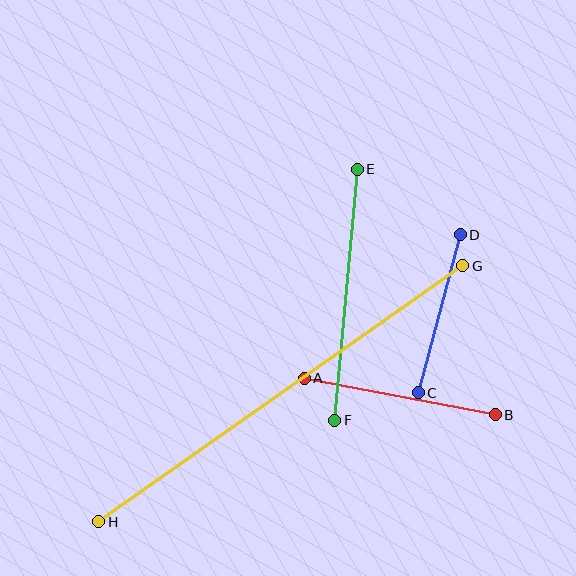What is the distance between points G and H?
The distance is approximately 445 pixels.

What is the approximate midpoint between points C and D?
The midpoint is at approximately (439, 314) pixels.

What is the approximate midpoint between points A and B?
The midpoint is at approximately (400, 396) pixels.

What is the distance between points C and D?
The distance is approximately 163 pixels.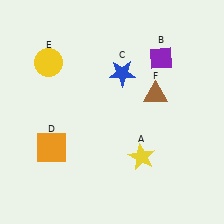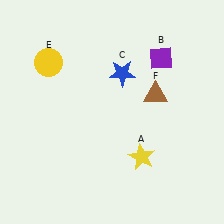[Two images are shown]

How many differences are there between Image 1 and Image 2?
There is 1 difference between the two images.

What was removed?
The orange square (D) was removed in Image 2.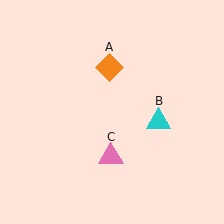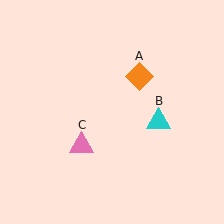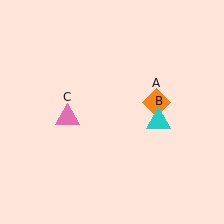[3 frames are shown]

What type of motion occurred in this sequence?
The orange diamond (object A), pink triangle (object C) rotated clockwise around the center of the scene.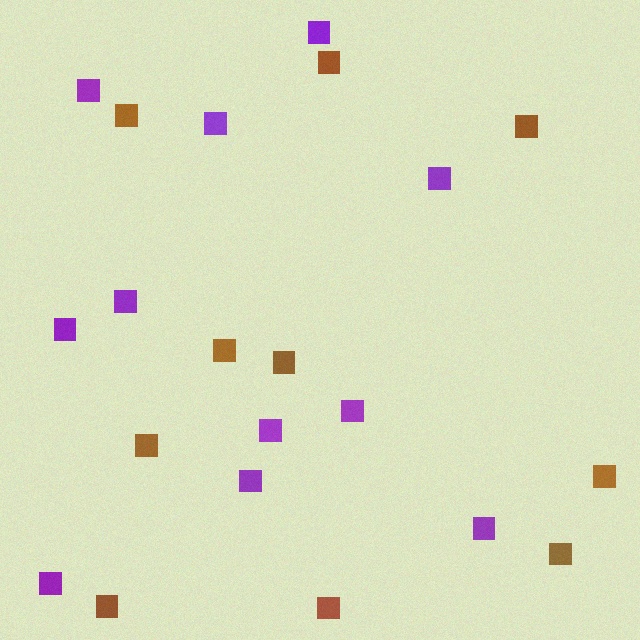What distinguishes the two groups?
There are 2 groups: one group of brown squares (10) and one group of purple squares (11).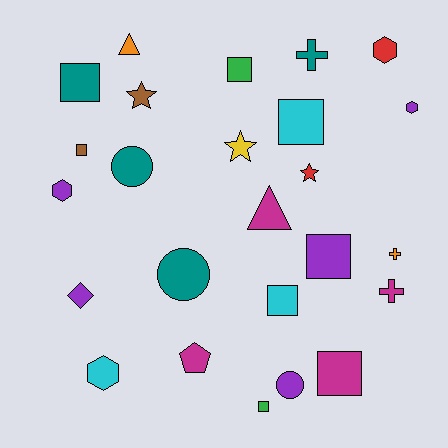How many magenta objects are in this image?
There are 4 magenta objects.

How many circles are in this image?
There are 3 circles.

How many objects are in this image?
There are 25 objects.